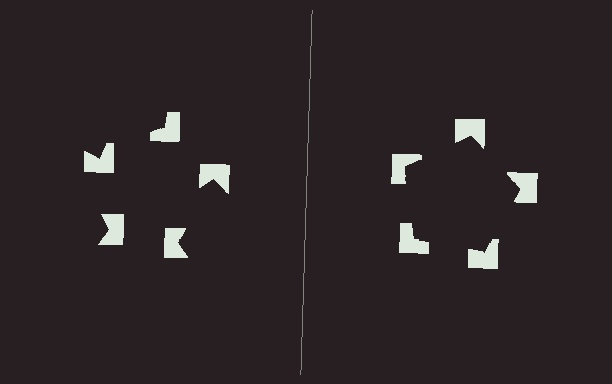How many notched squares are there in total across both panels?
10 — 5 on each side.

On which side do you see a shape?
An illusory pentagon appears on the right side. On the left side the wedge cuts are rotated, so no coherent shape forms.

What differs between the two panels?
The notched squares are positioned identically on both sides; only the wedge orientations differ. On the right they align to a pentagon; on the left they are misaligned.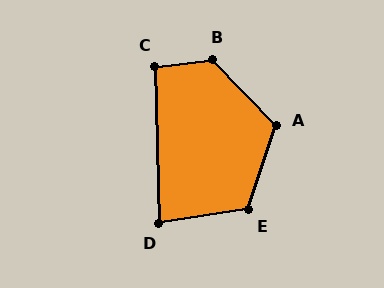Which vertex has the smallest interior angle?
D, at approximately 83 degrees.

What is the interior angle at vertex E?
Approximately 117 degrees (obtuse).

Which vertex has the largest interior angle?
B, at approximately 128 degrees.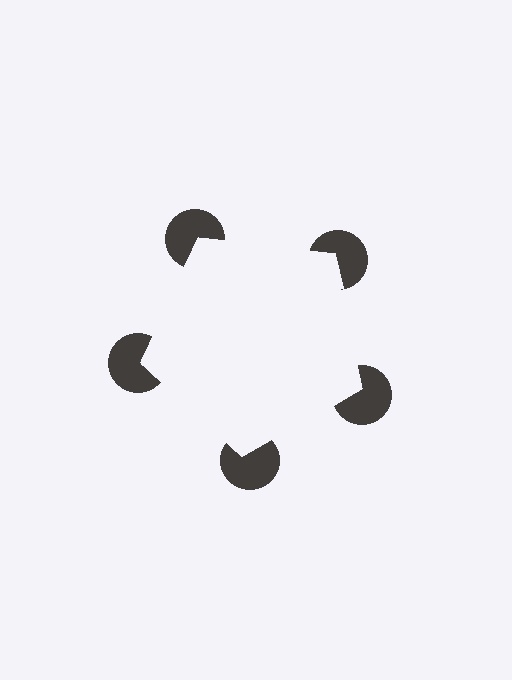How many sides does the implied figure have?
5 sides.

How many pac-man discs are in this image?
There are 5 — one at each vertex of the illusory pentagon.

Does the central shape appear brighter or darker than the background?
It typically appears slightly brighter than the background, even though no actual brightness change is drawn.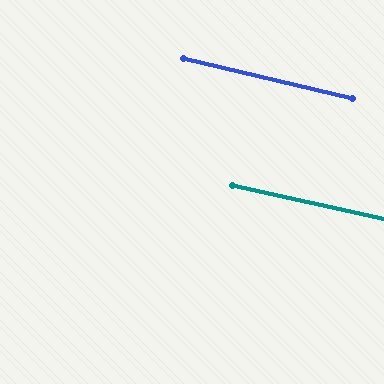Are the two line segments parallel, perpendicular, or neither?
Parallel — their directions differ by only 0.9°.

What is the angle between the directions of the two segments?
Approximately 1 degree.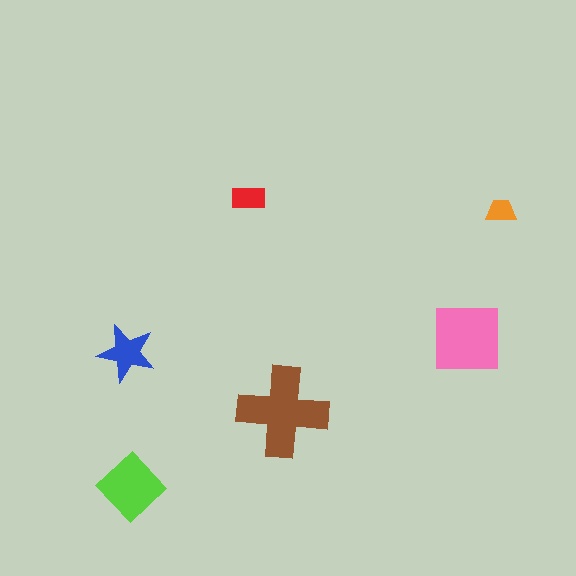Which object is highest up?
The red rectangle is topmost.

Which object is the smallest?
The orange trapezoid.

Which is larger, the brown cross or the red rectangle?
The brown cross.